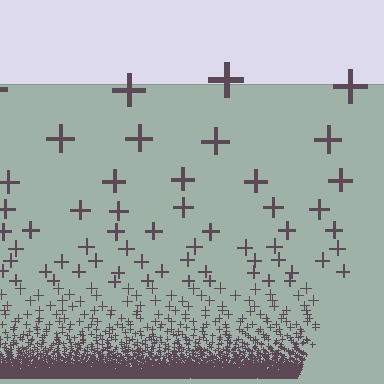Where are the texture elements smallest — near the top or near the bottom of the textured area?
Near the bottom.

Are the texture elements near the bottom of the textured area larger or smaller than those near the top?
Smaller. The gradient is inverted — elements near the bottom are smaller and denser.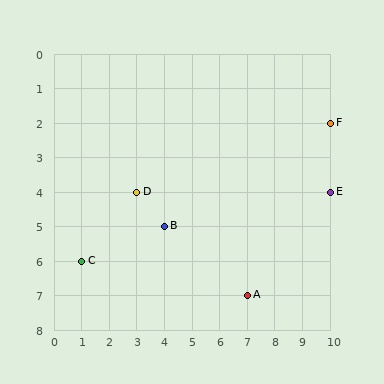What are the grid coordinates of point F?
Point F is at grid coordinates (10, 2).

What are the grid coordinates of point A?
Point A is at grid coordinates (7, 7).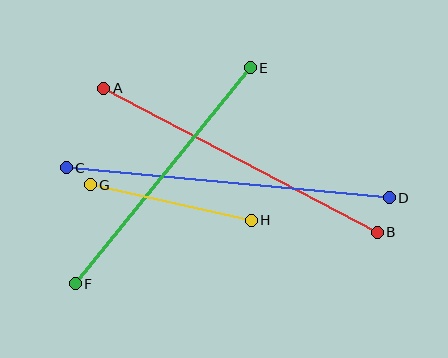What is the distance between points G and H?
The distance is approximately 165 pixels.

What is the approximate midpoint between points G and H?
The midpoint is at approximately (171, 203) pixels.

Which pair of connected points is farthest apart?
Points C and D are farthest apart.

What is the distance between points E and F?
The distance is approximately 278 pixels.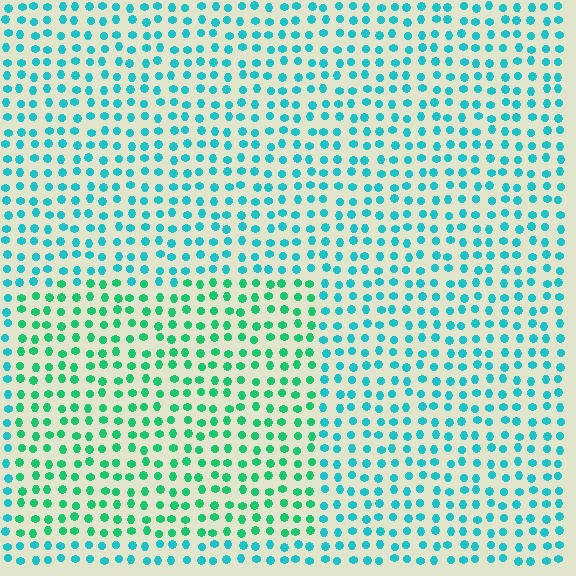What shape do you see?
I see a rectangle.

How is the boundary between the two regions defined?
The boundary is defined purely by a slight shift in hue (about 33 degrees). Spacing, size, and orientation are identical on both sides.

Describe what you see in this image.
The image is filled with small cyan elements in a uniform arrangement. A rectangle-shaped region is visible where the elements are tinted to a slightly different hue, forming a subtle color boundary.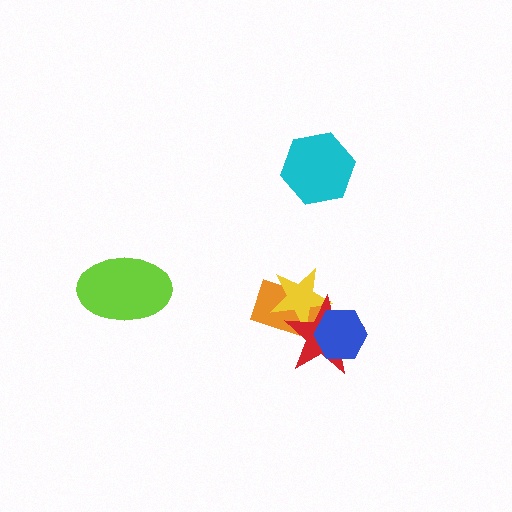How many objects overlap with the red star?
3 objects overlap with the red star.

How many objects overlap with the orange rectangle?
3 objects overlap with the orange rectangle.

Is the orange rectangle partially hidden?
Yes, it is partially covered by another shape.